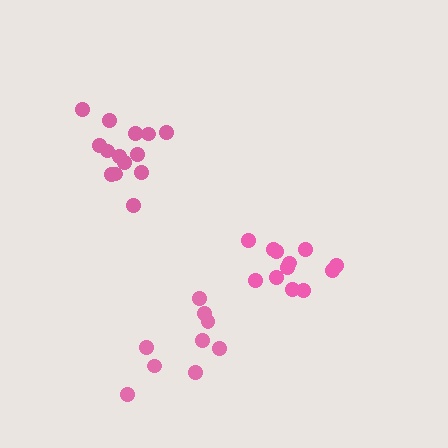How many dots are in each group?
Group 1: 9 dots, Group 2: 12 dots, Group 3: 14 dots (35 total).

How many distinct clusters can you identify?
There are 3 distinct clusters.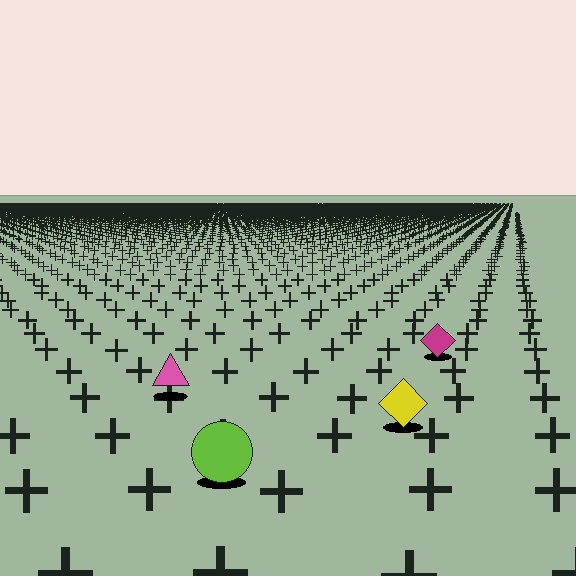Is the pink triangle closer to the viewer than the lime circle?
No. The lime circle is closer — you can tell from the texture gradient: the ground texture is coarser near it.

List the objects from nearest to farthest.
From nearest to farthest: the lime circle, the yellow diamond, the pink triangle, the magenta diamond.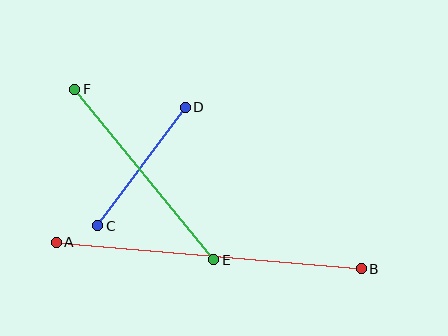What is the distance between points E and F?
The distance is approximately 220 pixels.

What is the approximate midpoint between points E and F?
The midpoint is at approximately (144, 174) pixels.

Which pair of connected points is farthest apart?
Points A and B are farthest apart.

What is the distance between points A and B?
The distance is approximately 306 pixels.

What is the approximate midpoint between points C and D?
The midpoint is at approximately (141, 166) pixels.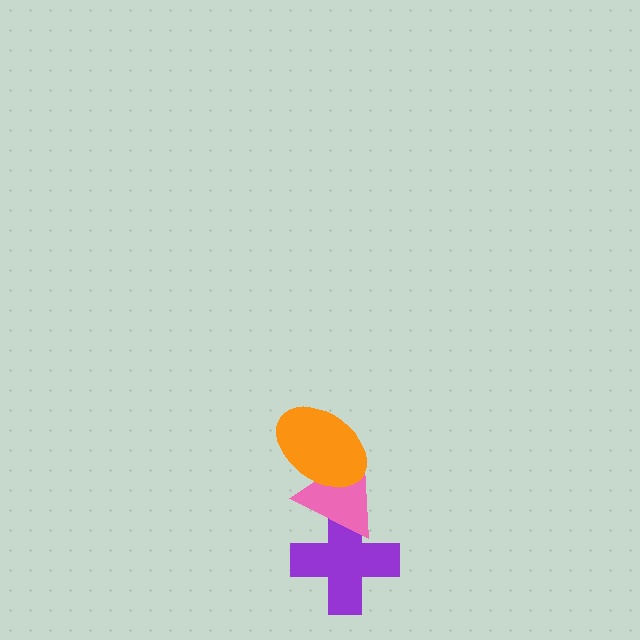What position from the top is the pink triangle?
The pink triangle is 2nd from the top.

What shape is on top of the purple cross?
The pink triangle is on top of the purple cross.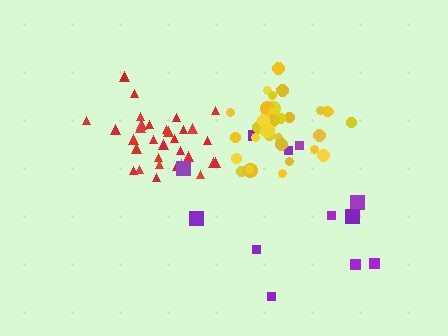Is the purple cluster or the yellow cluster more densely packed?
Yellow.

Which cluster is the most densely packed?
Red.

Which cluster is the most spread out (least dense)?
Purple.